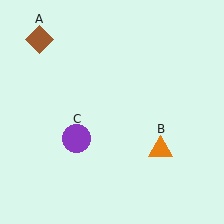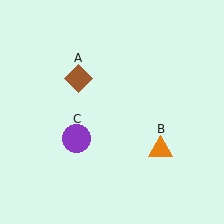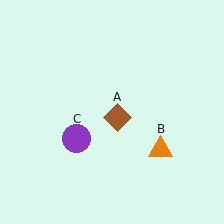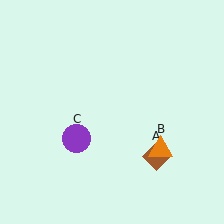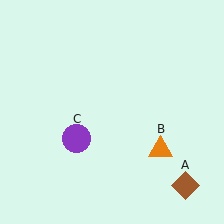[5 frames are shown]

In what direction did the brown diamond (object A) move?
The brown diamond (object A) moved down and to the right.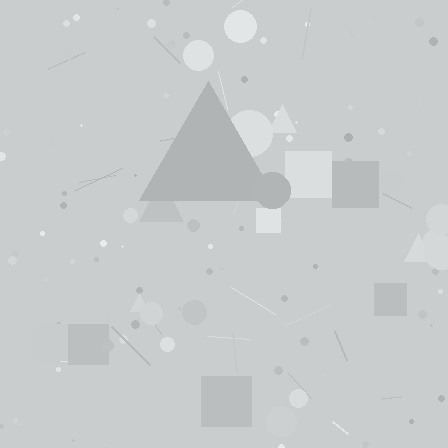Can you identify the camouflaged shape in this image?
The camouflaged shape is a triangle.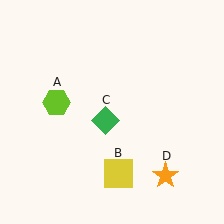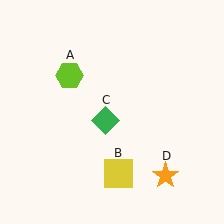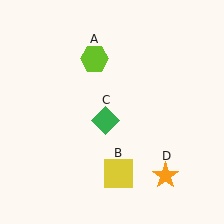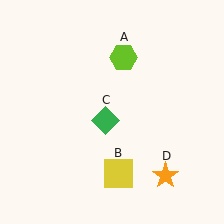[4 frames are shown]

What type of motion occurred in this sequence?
The lime hexagon (object A) rotated clockwise around the center of the scene.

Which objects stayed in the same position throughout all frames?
Yellow square (object B) and green diamond (object C) and orange star (object D) remained stationary.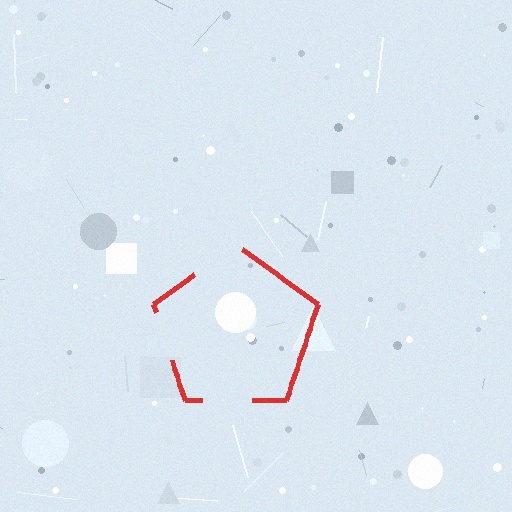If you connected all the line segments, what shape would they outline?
They would outline a pentagon.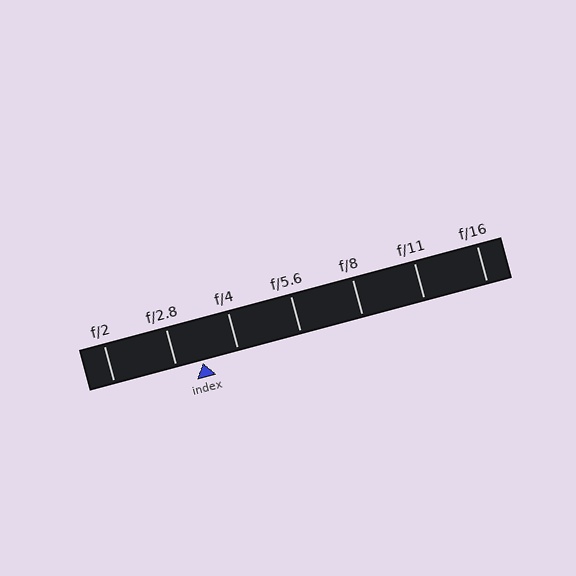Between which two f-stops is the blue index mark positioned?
The index mark is between f/2.8 and f/4.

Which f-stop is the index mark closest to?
The index mark is closest to f/2.8.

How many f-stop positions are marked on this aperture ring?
There are 7 f-stop positions marked.